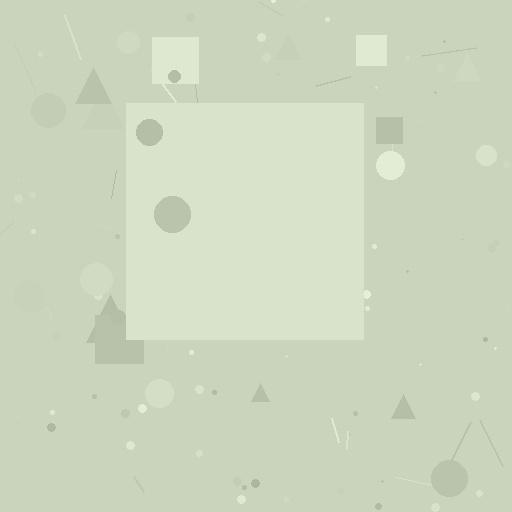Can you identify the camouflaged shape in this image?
The camouflaged shape is a square.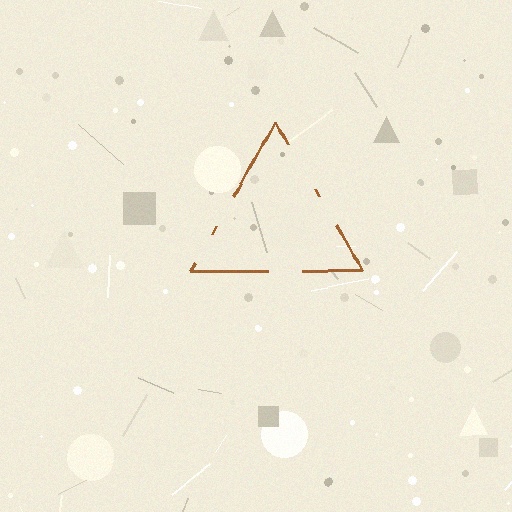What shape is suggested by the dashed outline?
The dashed outline suggests a triangle.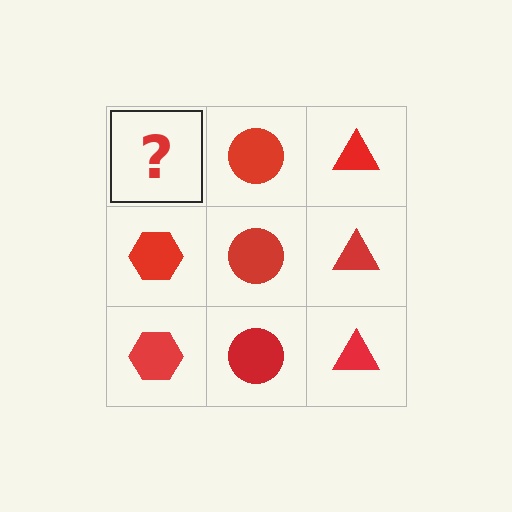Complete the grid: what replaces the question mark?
The question mark should be replaced with a red hexagon.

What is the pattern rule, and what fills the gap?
The rule is that each column has a consistent shape. The gap should be filled with a red hexagon.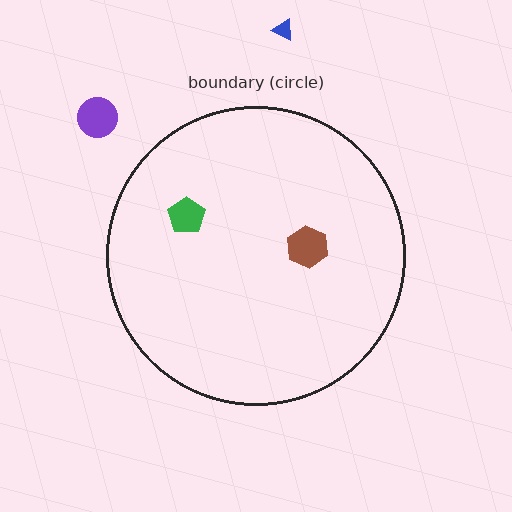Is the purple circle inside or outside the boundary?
Outside.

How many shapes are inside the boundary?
2 inside, 2 outside.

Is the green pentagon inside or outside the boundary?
Inside.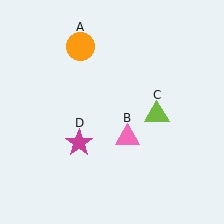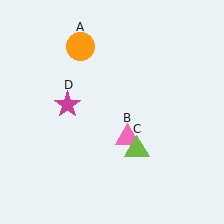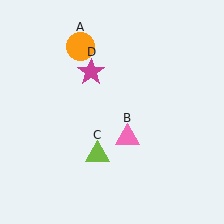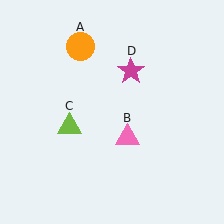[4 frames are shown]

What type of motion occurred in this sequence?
The lime triangle (object C), magenta star (object D) rotated clockwise around the center of the scene.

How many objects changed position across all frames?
2 objects changed position: lime triangle (object C), magenta star (object D).